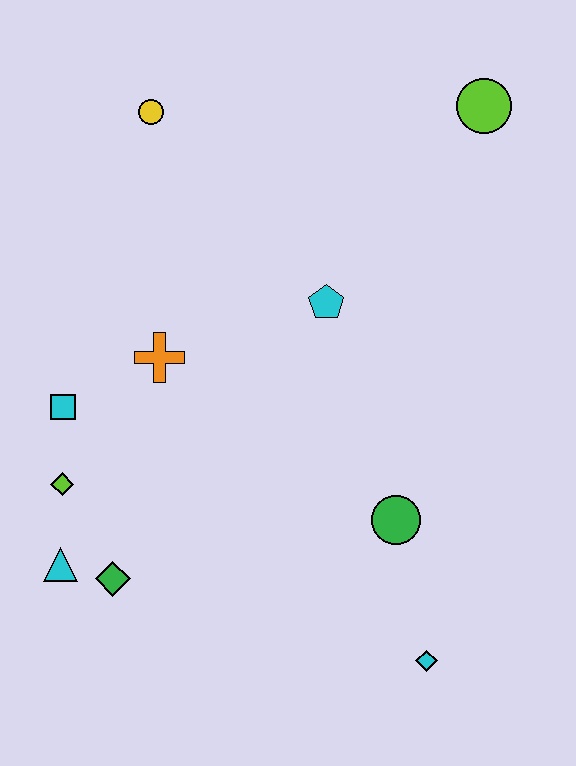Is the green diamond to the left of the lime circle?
Yes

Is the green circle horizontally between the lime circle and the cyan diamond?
No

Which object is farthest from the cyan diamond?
The yellow circle is farthest from the cyan diamond.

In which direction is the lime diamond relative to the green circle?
The lime diamond is to the left of the green circle.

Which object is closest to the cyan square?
The lime diamond is closest to the cyan square.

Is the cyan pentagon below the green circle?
No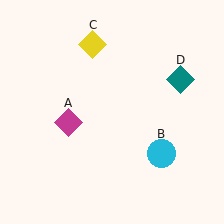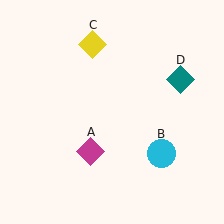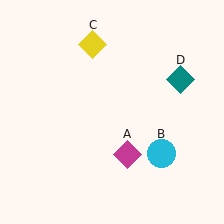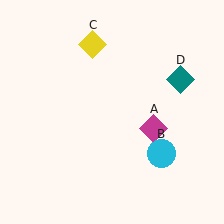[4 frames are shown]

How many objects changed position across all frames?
1 object changed position: magenta diamond (object A).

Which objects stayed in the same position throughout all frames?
Cyan circle (object B) and yellow diamond (object C) and teal diamond (object D) remained stationary.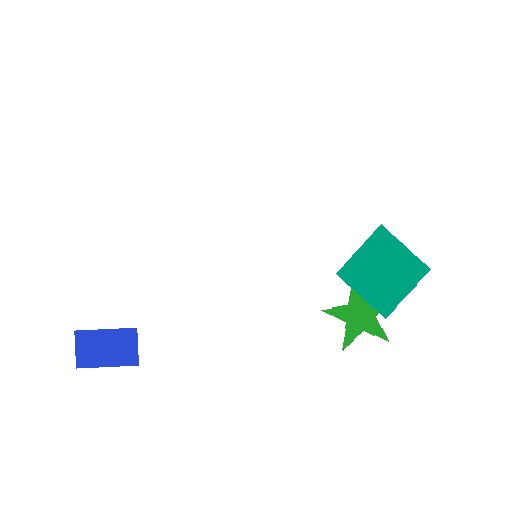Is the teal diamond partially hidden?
No, no other shape covers it.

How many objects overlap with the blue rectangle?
0 objects overlap with the blue rectangle.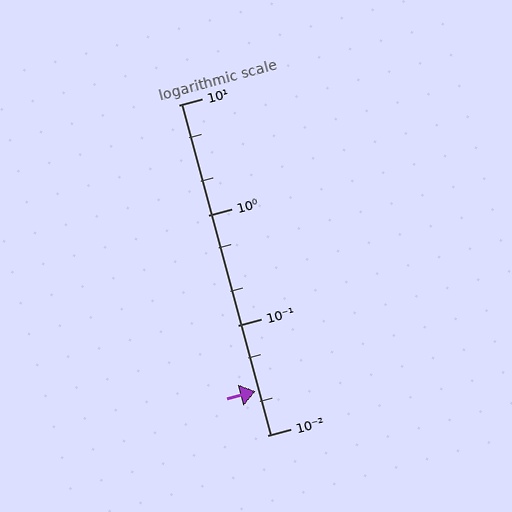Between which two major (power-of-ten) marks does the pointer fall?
The pointer is between 0.01 and 0.1.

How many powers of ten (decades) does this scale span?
The scale spans 3 decades, from 0.01 to 10.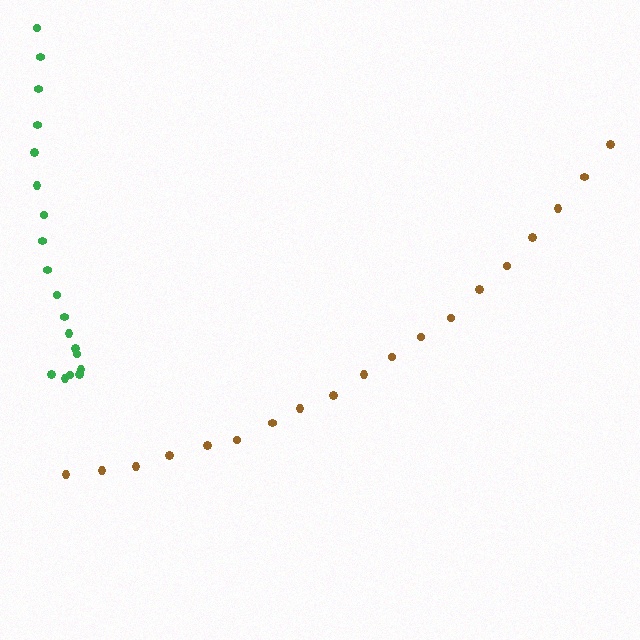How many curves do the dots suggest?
There are 2 distinct paths.